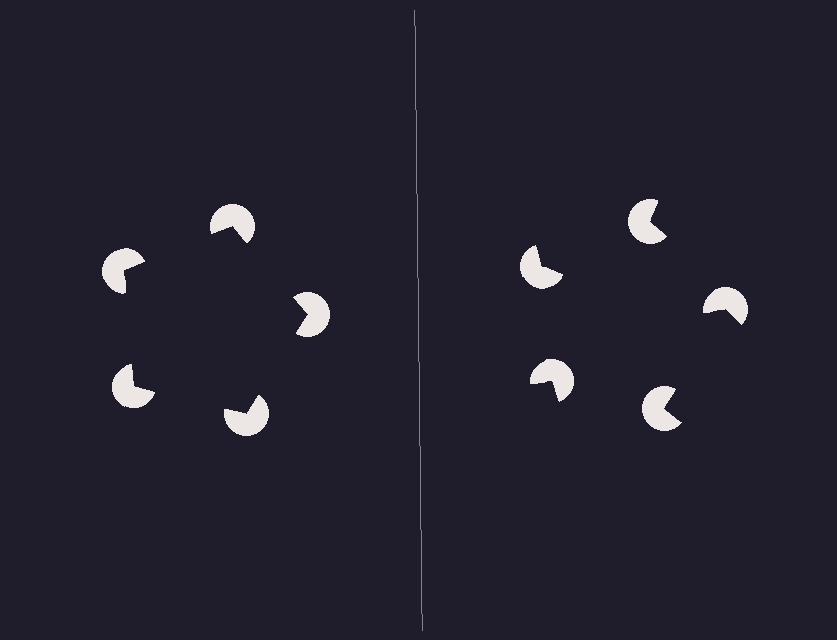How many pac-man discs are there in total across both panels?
10 — 5 on each side.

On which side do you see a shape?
An illusory pentagon appears on the left side. On the right side the wedge cuts are rotated, so no coherent shape forms.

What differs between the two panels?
The pac-man discs are positioned identically on both sides; only the wedge orientations differ. On the left they align to a pentagon; on the right they are misaligned.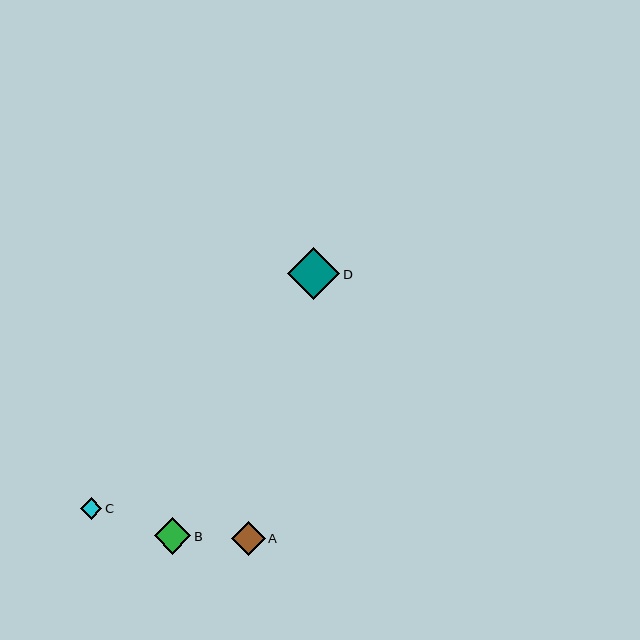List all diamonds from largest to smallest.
From largest to smallest: D, B, A, C.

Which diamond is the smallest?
Diamond C is the smallest with a size of approximately 22 pixels.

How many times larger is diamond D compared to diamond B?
Diamond D is approximately 1.4 times the size of diamond B.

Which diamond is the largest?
Diamond D is the largest with a size of approximately 52 pixels.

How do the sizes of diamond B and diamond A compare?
Diamond B and diamond A are approximately the same size.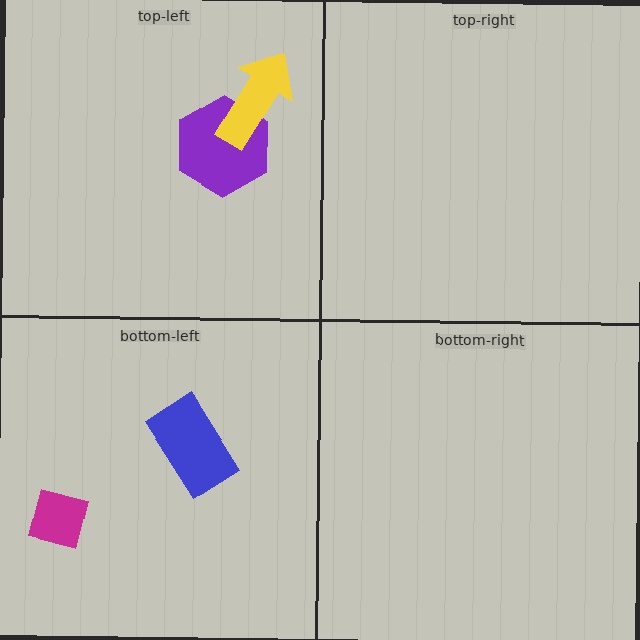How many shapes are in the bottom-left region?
2.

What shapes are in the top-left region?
The purple hexagon, the yellow arrow.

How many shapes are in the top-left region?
2.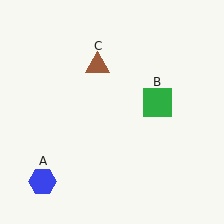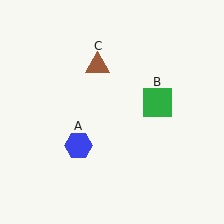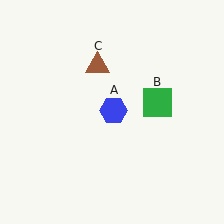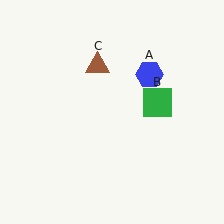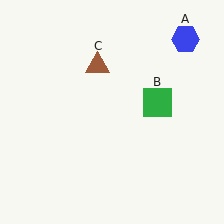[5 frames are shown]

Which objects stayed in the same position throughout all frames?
Green square (object B) and brown triangle (object C) remained stationary.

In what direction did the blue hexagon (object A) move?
The blue hexagon (object A) moved up and to the right.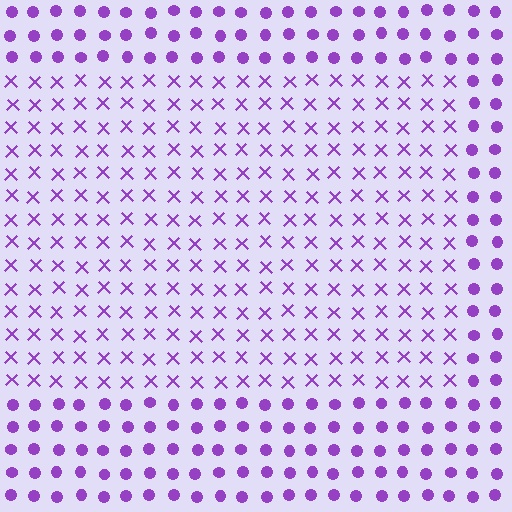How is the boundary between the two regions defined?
The boundary is defined by a change in element shape: X marks inside vs. circles outside. All elements share the same color and spacing.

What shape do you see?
I see a rectangle.